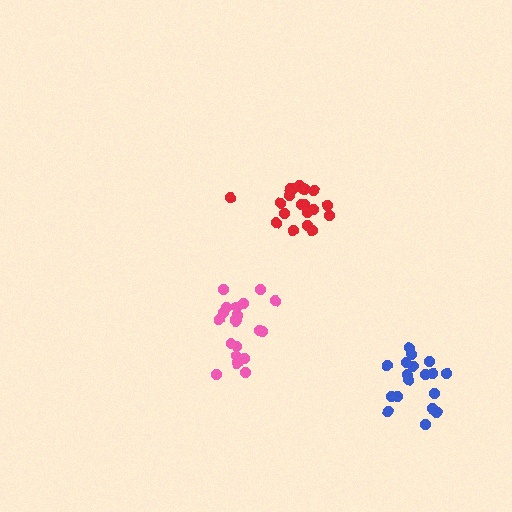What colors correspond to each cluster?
The clusters are colored: pink, red, blue.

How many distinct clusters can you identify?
There are 3 distinct clusters.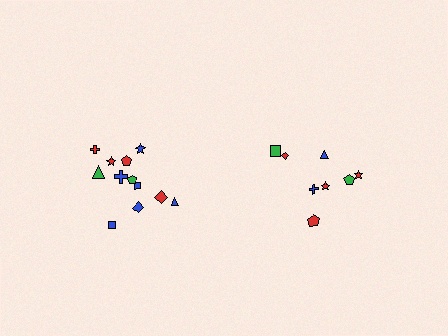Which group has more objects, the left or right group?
The left group.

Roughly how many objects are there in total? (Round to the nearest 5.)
Roughly 20 objects in total.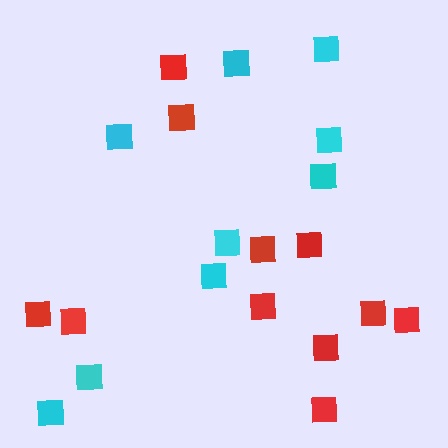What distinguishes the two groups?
There are 2 groups: one group of red squares (11) and one group of cyan squares (9).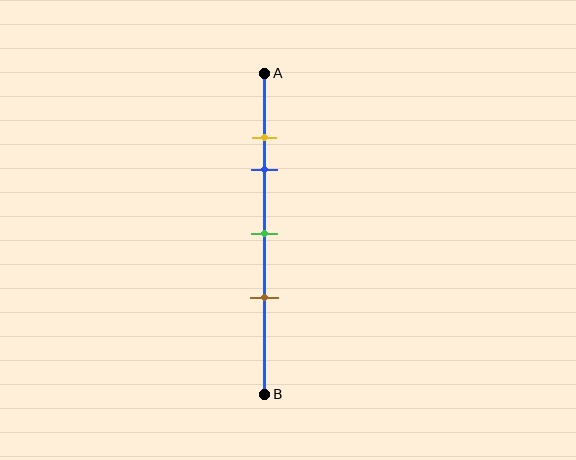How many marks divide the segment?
There are 4 marks dividing the segment.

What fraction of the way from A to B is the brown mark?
The brown mark is approximately 70% (0.7) of the way from A to B.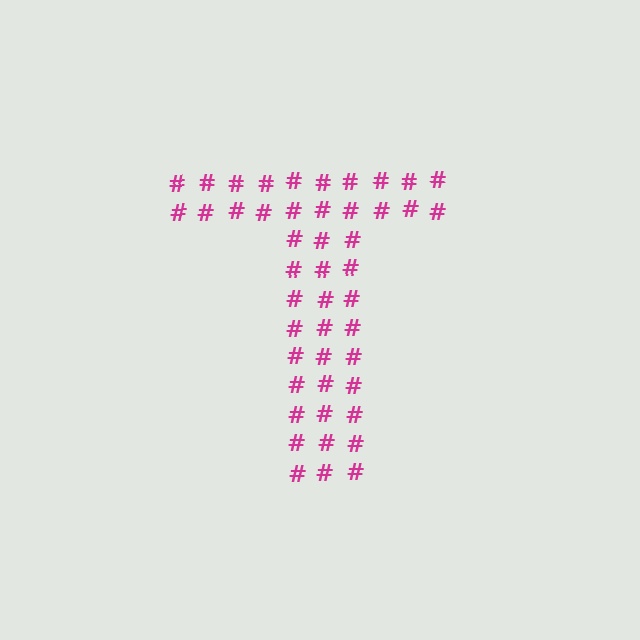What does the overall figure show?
The overall figure shows the letter T.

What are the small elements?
The small elements are hash symbols.